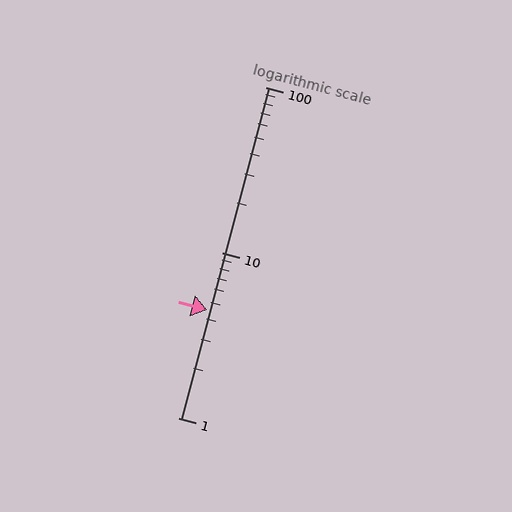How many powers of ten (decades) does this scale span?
The scale spans 2 decades, from 1 to 100.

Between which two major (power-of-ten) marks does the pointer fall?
The pointer is between 1 and 10.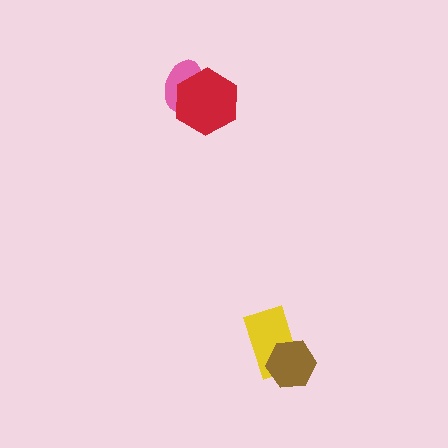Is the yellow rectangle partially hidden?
Yes, it is partially covered by another shape.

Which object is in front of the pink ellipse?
The red hexagon is in front of the pink ellipse.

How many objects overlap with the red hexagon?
1 object overlaps with the red hexagon.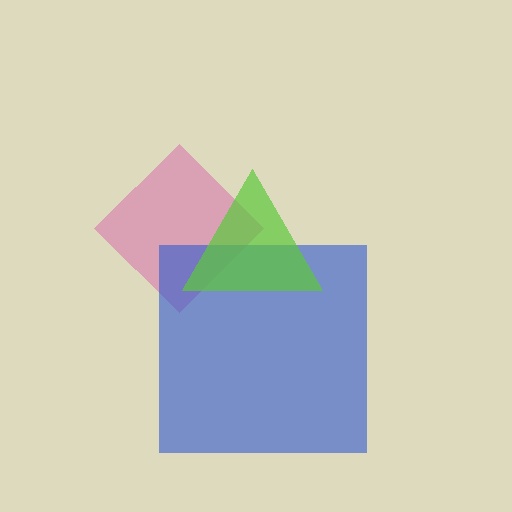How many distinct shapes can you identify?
There are 3 distinct shapes: a pink diamond, a blue square, a lime triangle.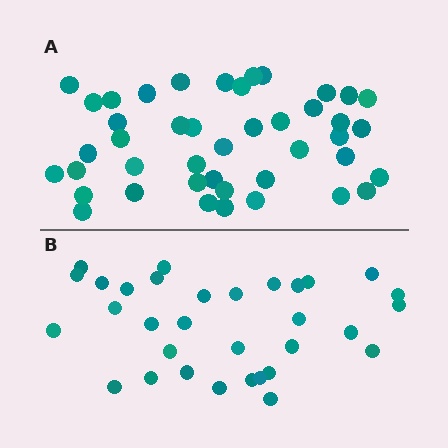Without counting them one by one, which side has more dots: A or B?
Region A (the top region) has more dots.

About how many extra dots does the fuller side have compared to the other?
Region A has roughly 12 or so more dots than region B.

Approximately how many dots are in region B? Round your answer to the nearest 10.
About 30 dots. (The exact count is 32, which rounds to 30.)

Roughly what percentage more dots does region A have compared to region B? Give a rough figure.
About 35% more.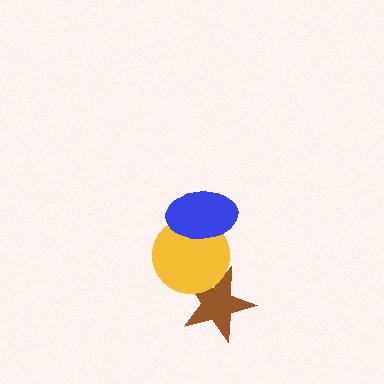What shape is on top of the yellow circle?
The blue ellipse is on top of the yellow circle.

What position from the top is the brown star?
The brown star is 3rd from the top.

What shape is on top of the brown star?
The yellow circle is on top of the brown star.